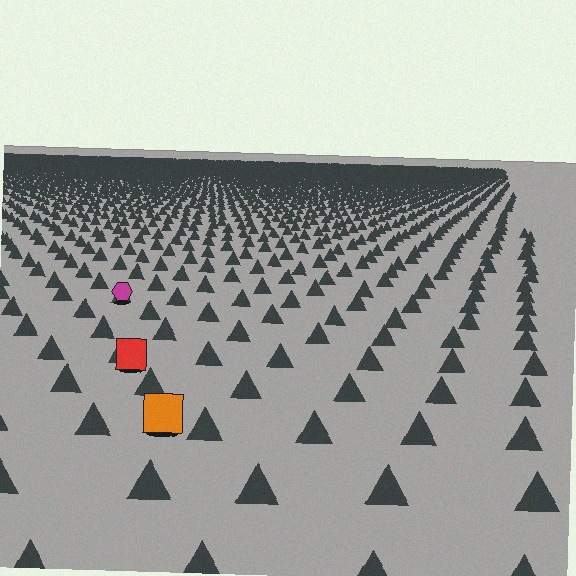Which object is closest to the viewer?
The orange square is closest. The texture marks near it are larger and more spread out.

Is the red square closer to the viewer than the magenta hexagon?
Yes. The red square is closer — you can tell from the texture gradient: the ground texture is coarser near it.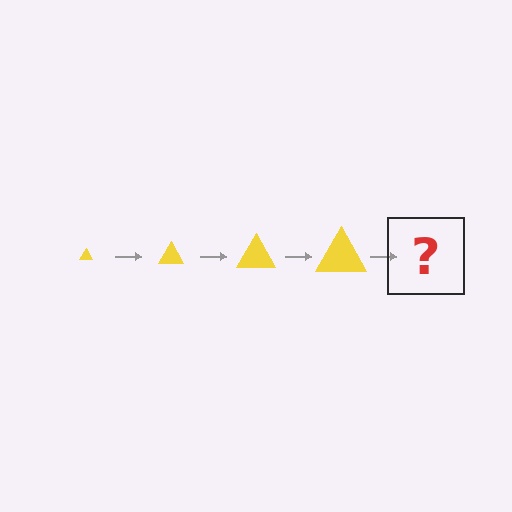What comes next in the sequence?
The next element should be a yellow triangle, larger than the previous one.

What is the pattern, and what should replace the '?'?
The pattern is that the triangle gets progressively larger each step. The '?' should be a yellow triangle, larger than the previous one.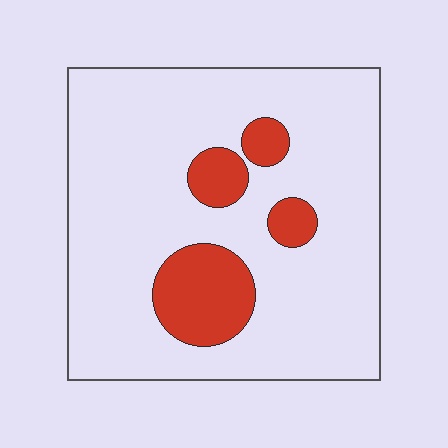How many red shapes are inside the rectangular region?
4.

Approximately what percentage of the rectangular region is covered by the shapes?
Approximately 15%.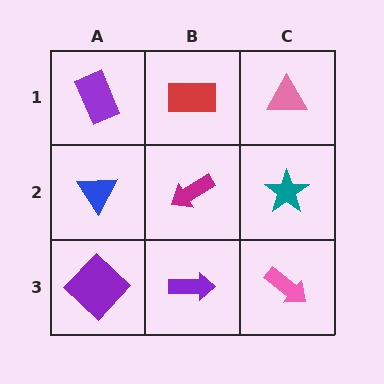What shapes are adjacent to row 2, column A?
A purple rectangle (row 1, column A), a purple diamond (row 3, column A), a magenta arrow (row 2, column B).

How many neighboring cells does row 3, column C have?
2.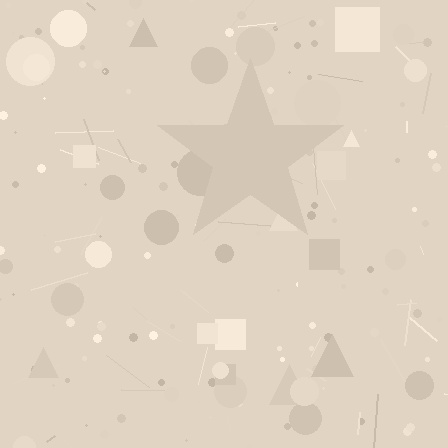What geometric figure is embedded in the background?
A star is embedded in the background.